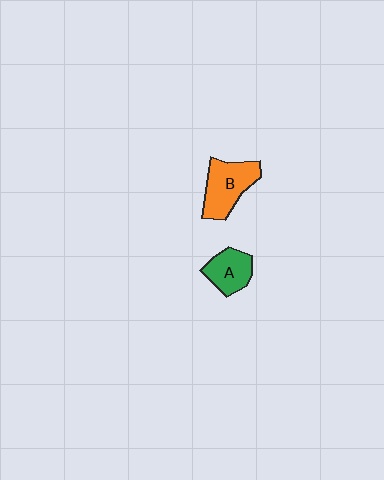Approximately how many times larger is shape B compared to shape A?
Approximately 1.4 times.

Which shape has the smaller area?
Shape A (green).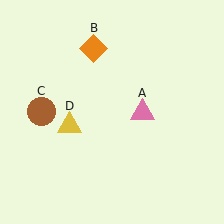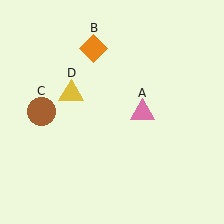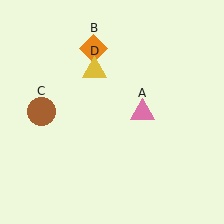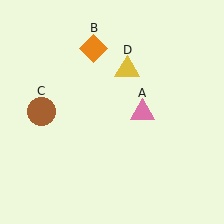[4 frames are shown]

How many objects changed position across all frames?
1 object changed position: yellow triangle (object D).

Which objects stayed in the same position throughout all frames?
Pink triangle (object A) and orange diamond (object B) and brown circle (object C) remained stationary.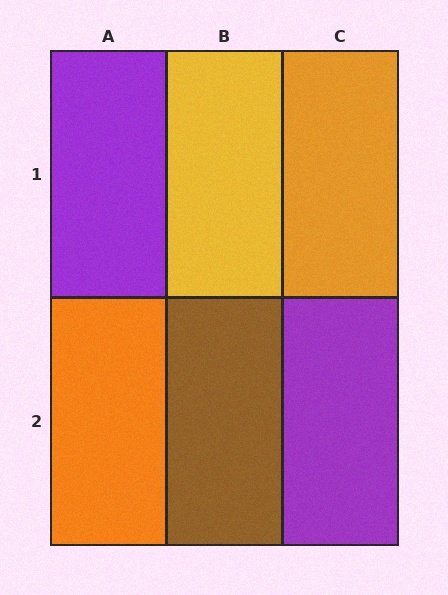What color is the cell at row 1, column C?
Orange.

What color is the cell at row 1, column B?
Yellow.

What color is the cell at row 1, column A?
Purple.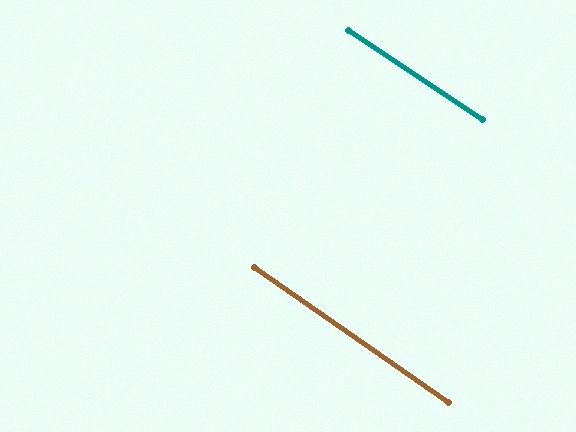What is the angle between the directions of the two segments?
Approximately 2 degrees.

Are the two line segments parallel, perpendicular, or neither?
Parallel — their directions differ by only 1.5°.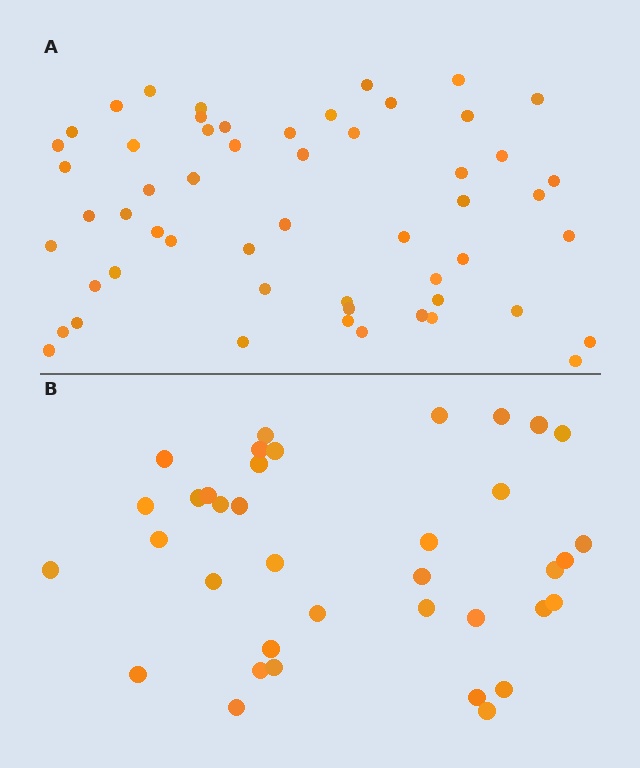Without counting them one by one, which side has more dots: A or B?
Region A (the top region) has more dots.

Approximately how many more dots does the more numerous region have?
Region A has approximately 20 more dots than region B.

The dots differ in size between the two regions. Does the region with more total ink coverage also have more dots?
No. Region B has more total ink coverage because its dots are larger, but region A actually contains more individual dots. Total area can be misleading — the number of items is what matters here.